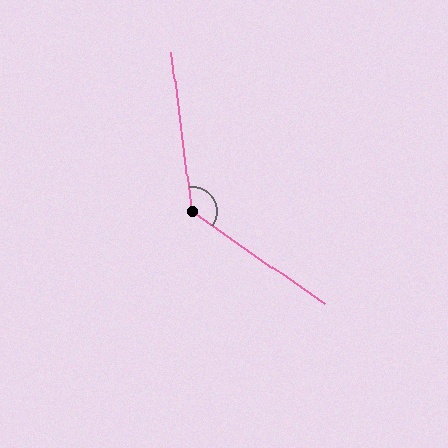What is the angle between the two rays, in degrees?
Approximately 132 degrees.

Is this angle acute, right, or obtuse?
It is obtuse.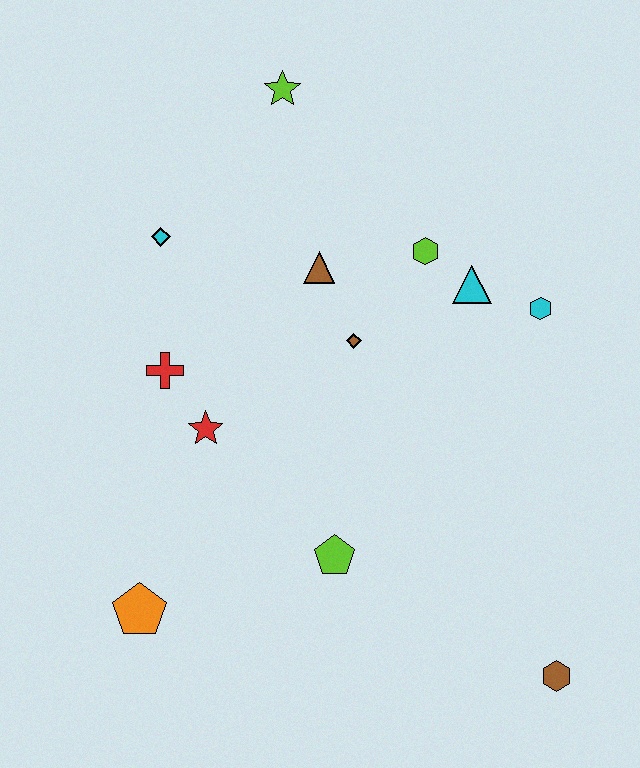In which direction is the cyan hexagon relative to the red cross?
The cyan hexagon is to the right of the red cross.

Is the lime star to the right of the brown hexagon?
No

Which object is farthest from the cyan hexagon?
The orange pentagon is farthest from the cyan hexagon.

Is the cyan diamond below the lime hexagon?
No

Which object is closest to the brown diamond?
The brown triangle is closest to the brown diamond.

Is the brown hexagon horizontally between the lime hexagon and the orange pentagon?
No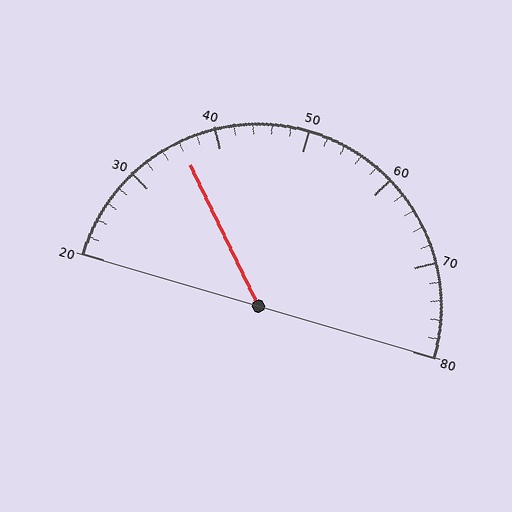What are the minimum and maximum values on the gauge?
The gauge ranges from 20 to 80.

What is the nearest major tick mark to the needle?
The nearest major tick mark is 40.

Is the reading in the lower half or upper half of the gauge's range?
The reading is in the lower half of the range (20 to 80).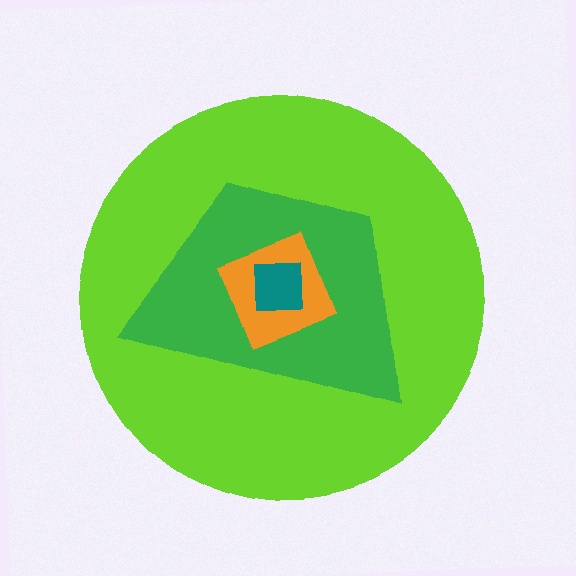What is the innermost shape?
The teal square.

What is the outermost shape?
The lime circle.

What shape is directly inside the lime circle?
The green trapezoid.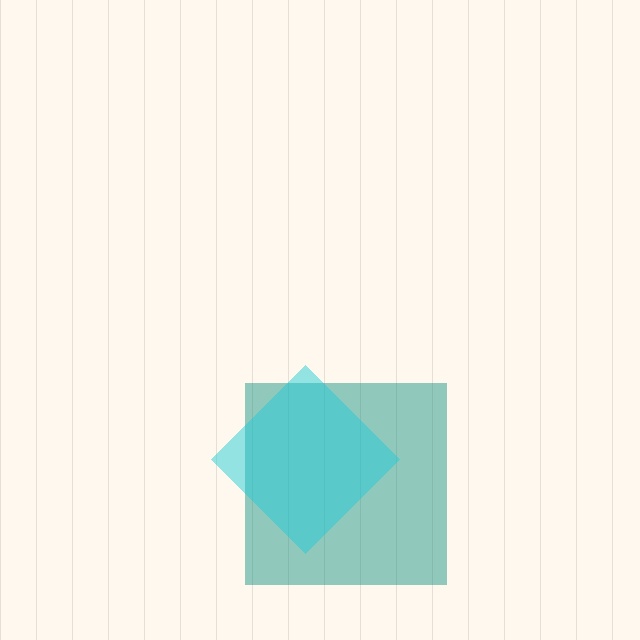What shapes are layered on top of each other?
The layered shapes are: a teal square, a cyan diamond.